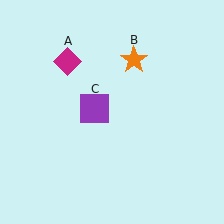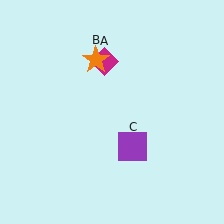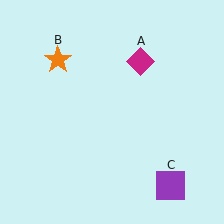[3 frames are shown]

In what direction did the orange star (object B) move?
The orange star (object B) moved left.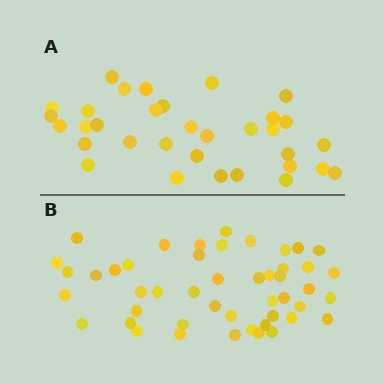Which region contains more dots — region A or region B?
Region B (the bottom region) has more dots.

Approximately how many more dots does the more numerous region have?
Region B has approximately 15 more dots than region A.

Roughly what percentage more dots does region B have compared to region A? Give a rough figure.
About 40% more.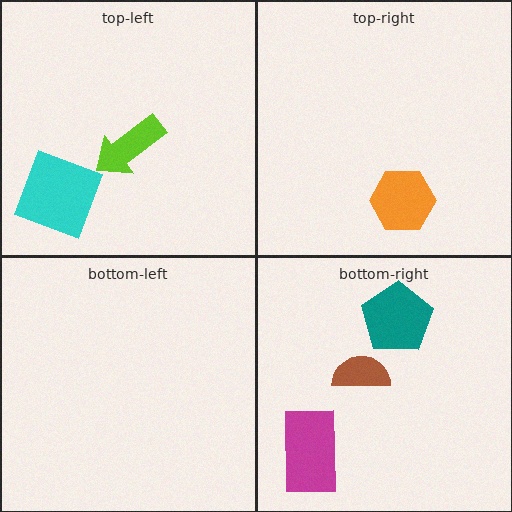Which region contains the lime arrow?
The top-left region.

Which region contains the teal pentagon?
The bottom-right region.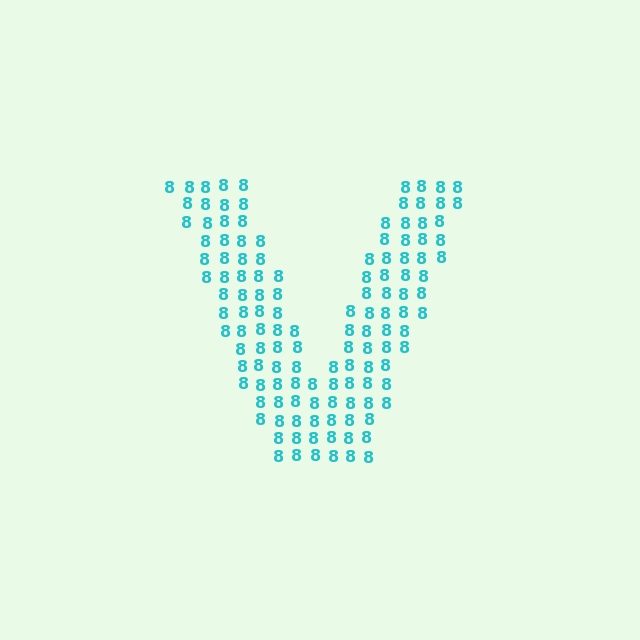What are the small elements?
The small elements are digit 8's.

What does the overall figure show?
The overall figure shows the letter V.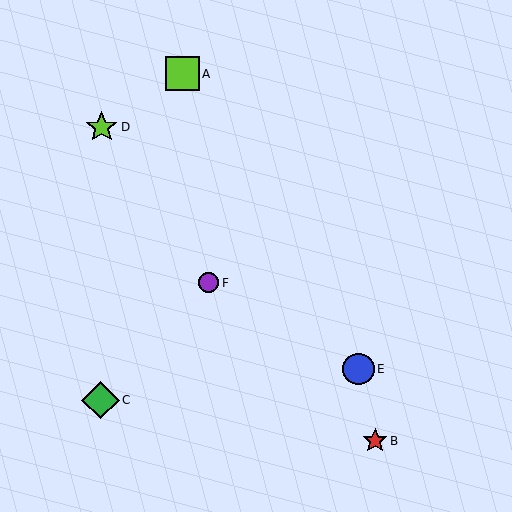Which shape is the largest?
The green diamond (labeled C) is the largest.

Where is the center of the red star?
The center of the red star is at (375, 441).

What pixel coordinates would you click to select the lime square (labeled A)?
Click at (183, 74) to select the lime square A.